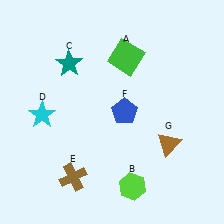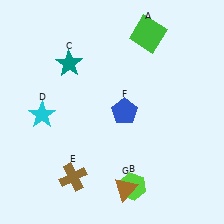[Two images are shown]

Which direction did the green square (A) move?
The green square (A) moved up.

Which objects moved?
The objects that moved are: the green square (A), the brown triangle (G).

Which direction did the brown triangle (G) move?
The brown triangle (G) moved down.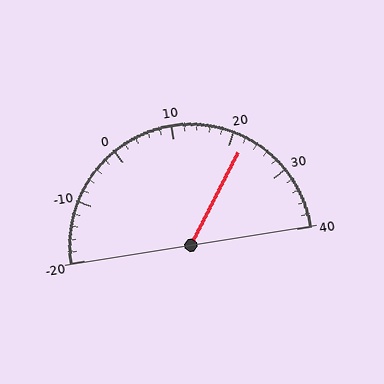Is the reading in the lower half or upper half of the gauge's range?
The reading is in the upper half of the range (-20 to 40).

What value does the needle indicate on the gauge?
The needle indicates approximately 22.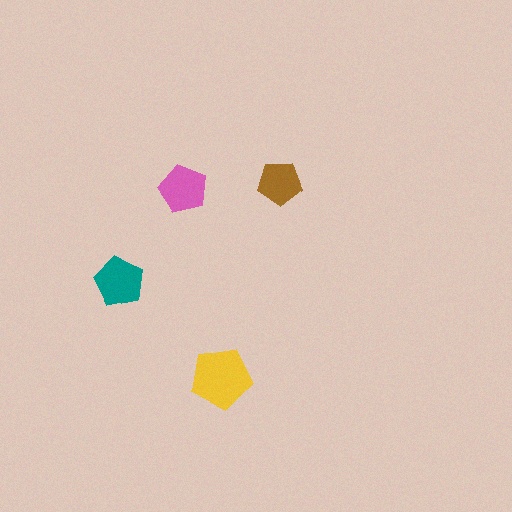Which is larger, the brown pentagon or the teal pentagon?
The teal one.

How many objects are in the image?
There are 4 objects in the image.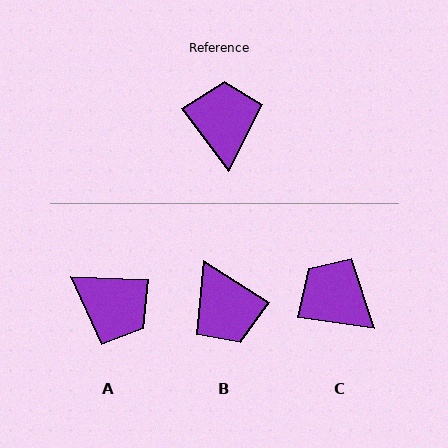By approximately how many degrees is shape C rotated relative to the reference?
Approximately 45 degrees counter-clockwise.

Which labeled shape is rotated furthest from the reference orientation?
B, about 158 degrees away.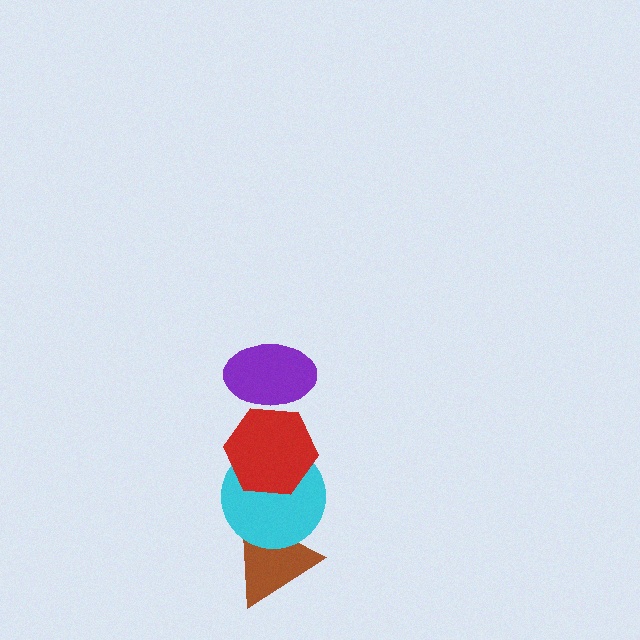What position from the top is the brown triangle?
The brown triangle is 4th from the top.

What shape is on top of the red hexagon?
The purple ellipse is on top of the red hexagon.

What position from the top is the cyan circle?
The cyan circle is 3rd from the top.